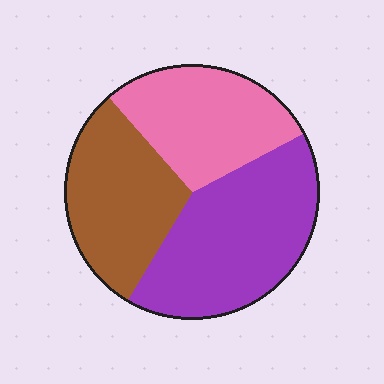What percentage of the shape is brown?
Brown takes up between a sixth and a third of the shape.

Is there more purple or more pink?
Purple.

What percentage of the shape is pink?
Pink takes up between a sixth and a third of the shape.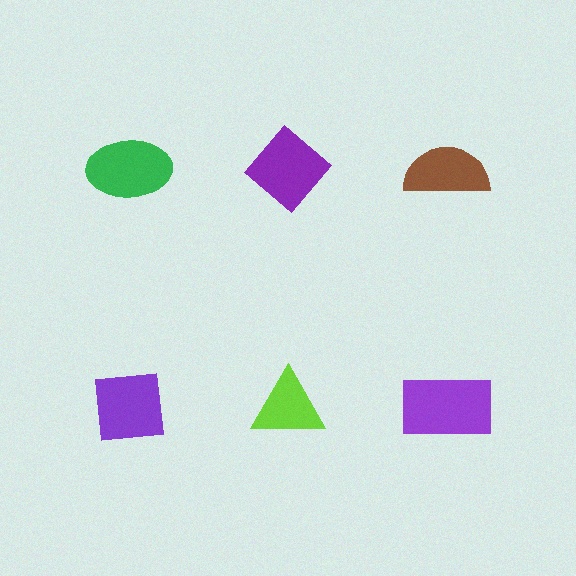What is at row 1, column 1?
A green ellipse.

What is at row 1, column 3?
A brown semicircle.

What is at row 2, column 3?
A purple rectangle.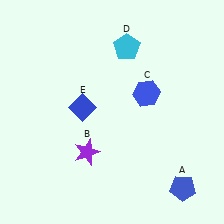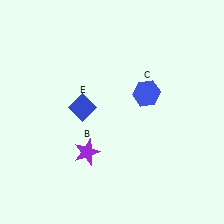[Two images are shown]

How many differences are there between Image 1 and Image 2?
There are 2 differences between the two images.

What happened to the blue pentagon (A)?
The blue pentagon (A) was removed in Image 2. It was in the bottom-right area of Image 1.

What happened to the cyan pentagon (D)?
The cyan pentagon (D) was removed in Image 2. It was in the top-right area of Image 1.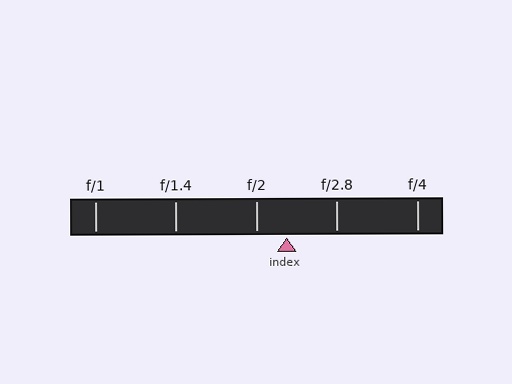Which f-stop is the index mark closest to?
The index mark is closest to f/2.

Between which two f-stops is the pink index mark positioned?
The index mark is between f/2 and f/2.8.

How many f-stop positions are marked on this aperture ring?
There are 5 f-stop positions marked.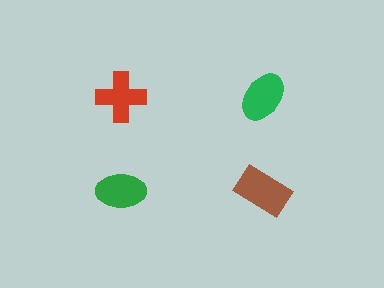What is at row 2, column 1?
A green ellipse.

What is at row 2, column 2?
A brown rectangle.